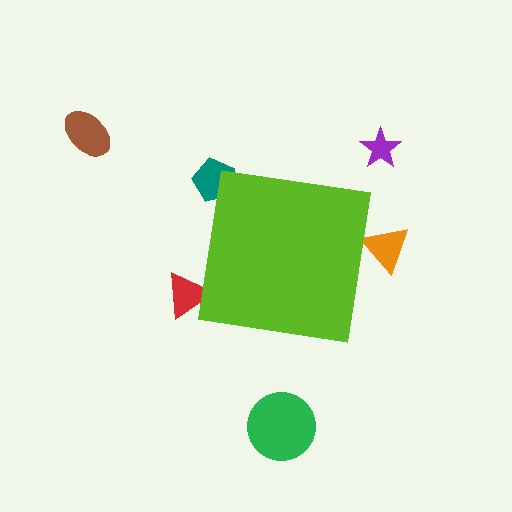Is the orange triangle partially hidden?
Yes, the orange triangle is partially hidden behind the lime square.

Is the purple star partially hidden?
No, the purple star is fully visible.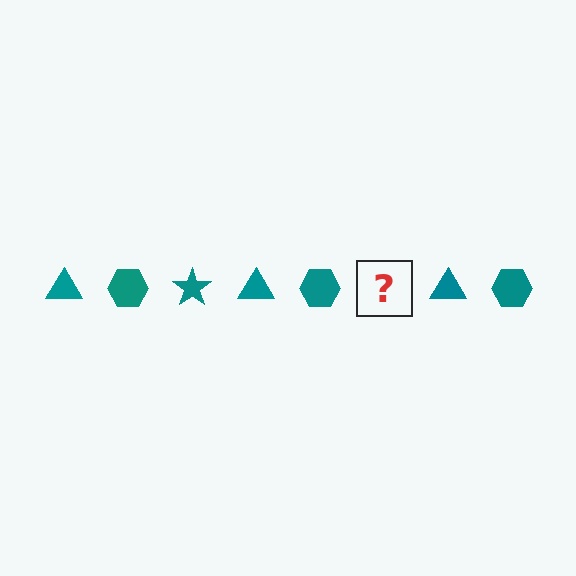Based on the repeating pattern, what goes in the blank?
The blank should be a teal star.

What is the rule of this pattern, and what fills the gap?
The rule is that the pattern cycles through triangle, hexagon, star shapes in teal. The gap should be filled with a teal star.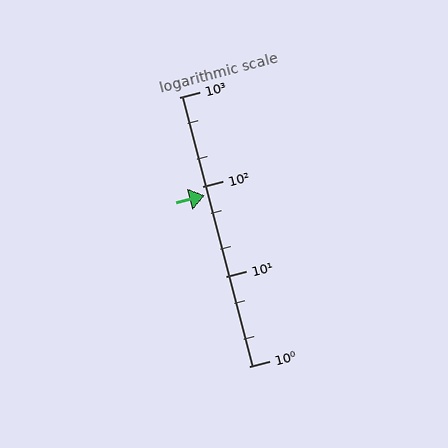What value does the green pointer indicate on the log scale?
The pointer indicates approximately 81.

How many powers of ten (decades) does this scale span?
The scale spans 3 decades, from 1 to 1000.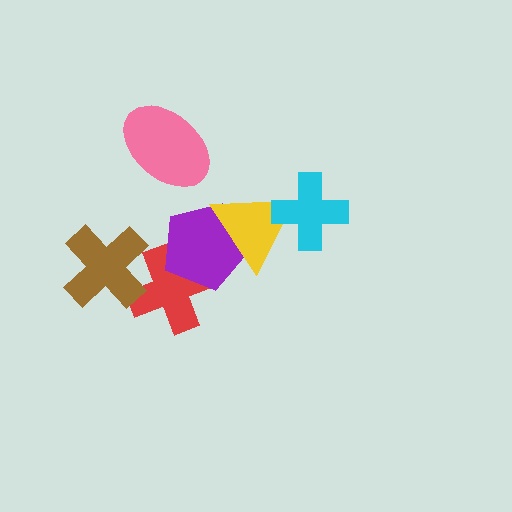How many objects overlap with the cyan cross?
1 object overlaps with the cyan cross.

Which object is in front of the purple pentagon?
The yellow triangle is in front of the purple pentagon.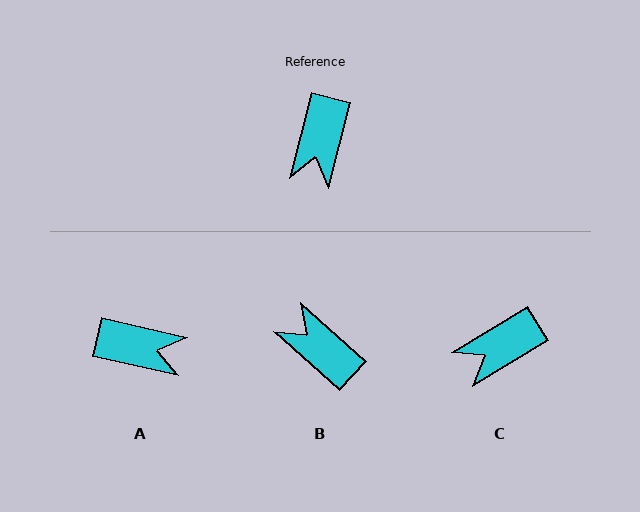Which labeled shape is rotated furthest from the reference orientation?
B, about 118 degrees away.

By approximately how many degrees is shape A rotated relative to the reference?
Approximately 91 degrees counter-clockwise.